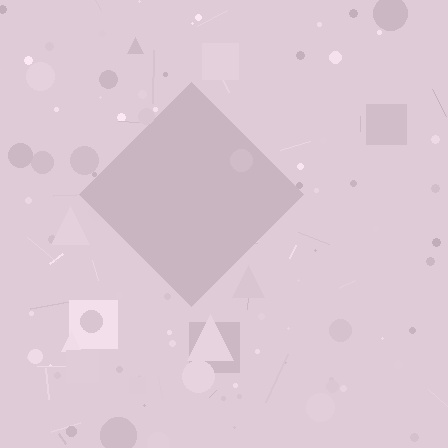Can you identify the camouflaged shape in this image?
The camouflaged shape is a diamond.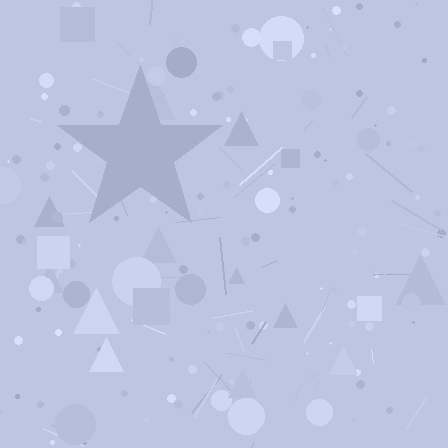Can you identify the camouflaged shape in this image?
The camouflaged shape is a star.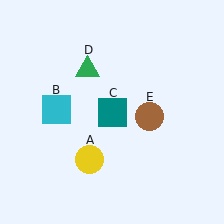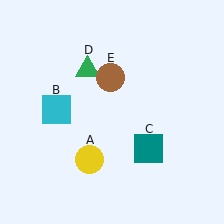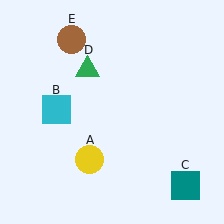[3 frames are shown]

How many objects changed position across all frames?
2 objects changed position: teal square (object C), brown circle (object E).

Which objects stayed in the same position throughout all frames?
Yellow circle (object A) and cyan square (object B) and green triangle (object D) remained stationary.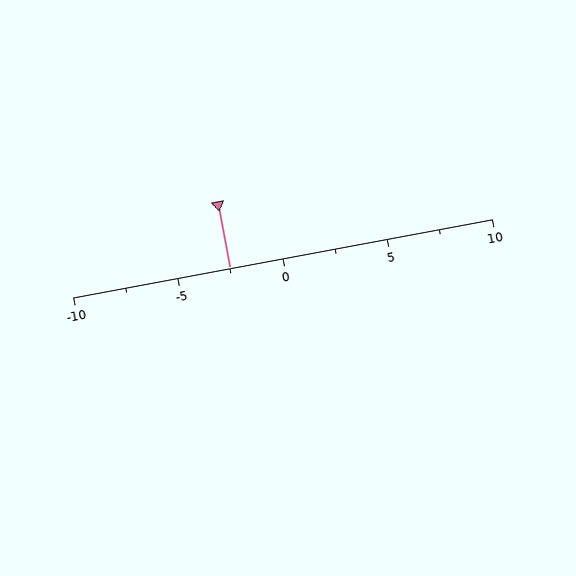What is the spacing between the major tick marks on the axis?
The major ticks are spaced 5 apart.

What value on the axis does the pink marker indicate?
The marker indicates approximately -2.5.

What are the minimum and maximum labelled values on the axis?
The axis runs from -10 to 10.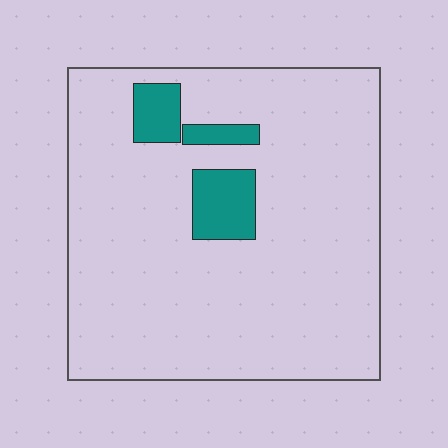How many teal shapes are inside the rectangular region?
3.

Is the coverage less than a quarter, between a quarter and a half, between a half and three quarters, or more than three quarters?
Less than a quarter.